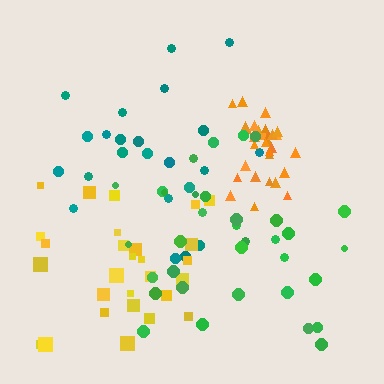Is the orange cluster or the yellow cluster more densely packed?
Orange.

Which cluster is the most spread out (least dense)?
Teal.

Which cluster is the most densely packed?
Orange.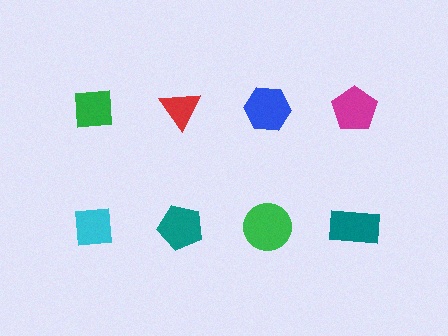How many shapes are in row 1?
4 shapes.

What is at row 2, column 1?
A cyan square.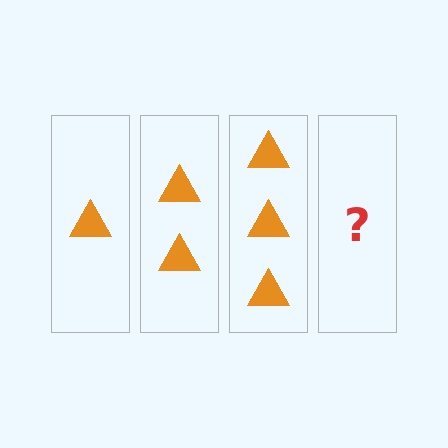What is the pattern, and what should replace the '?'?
The pattern is that each step adds one more triangle. The '?' should be 4 triangles.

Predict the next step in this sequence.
The next step is 4 triangles.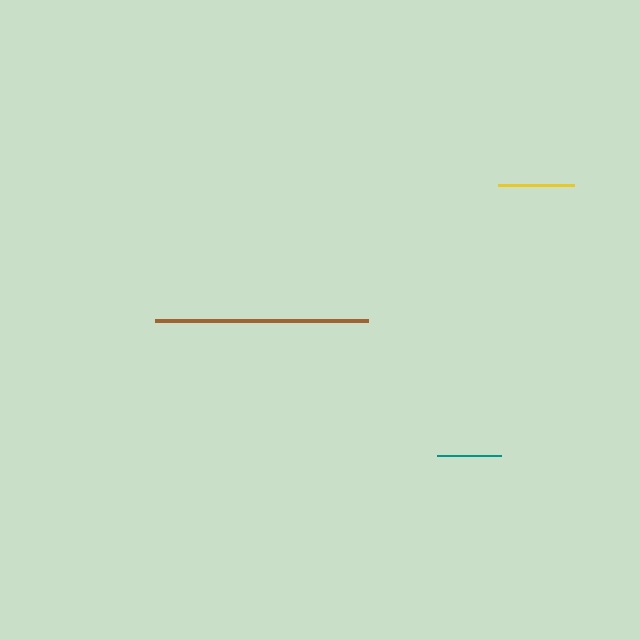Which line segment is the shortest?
The teal line is the shortest at approximately 64 pixels.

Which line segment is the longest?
The brown line is the longest at approximately 213 pixels.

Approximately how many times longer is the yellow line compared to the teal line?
The yellow line is approximately 1.2 times the length of the teal line.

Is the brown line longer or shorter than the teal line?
The brown line is longer than the teal line.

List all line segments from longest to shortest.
From longest to shortest: brown, yellow, teal.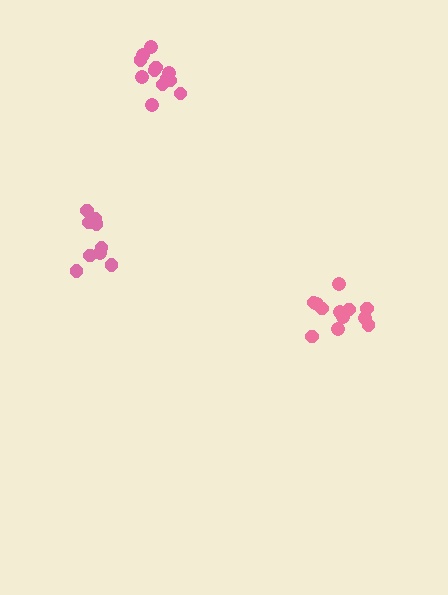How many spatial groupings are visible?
There are 3 spatial groupings.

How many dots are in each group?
Group 1: 9 dots, Group 2: 12 dots, Group 3: 12 dots (33 total).